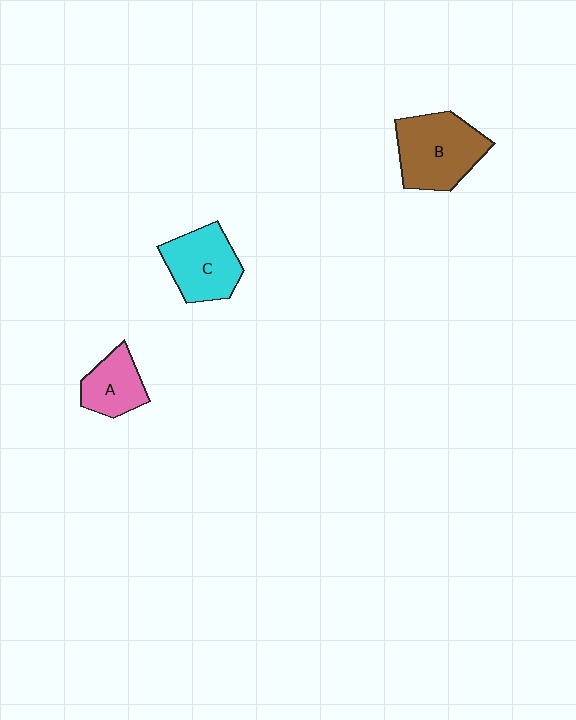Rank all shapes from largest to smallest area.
From largest to smallest: B (brown), C (cyan), A (pink).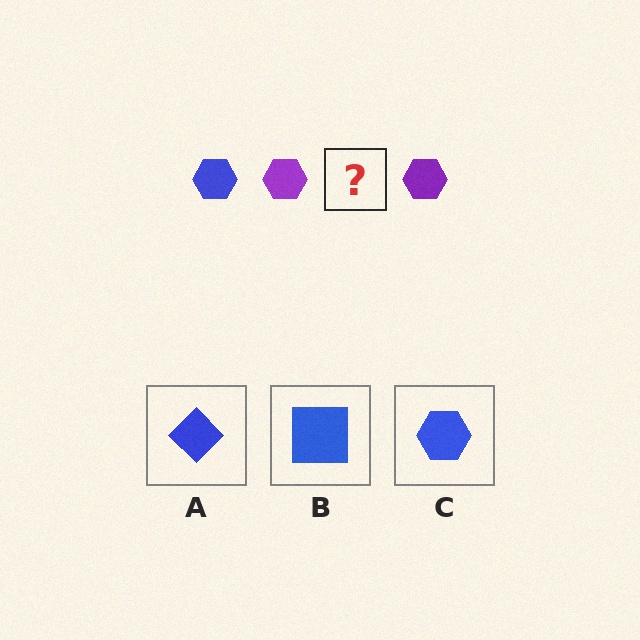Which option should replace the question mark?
Option C.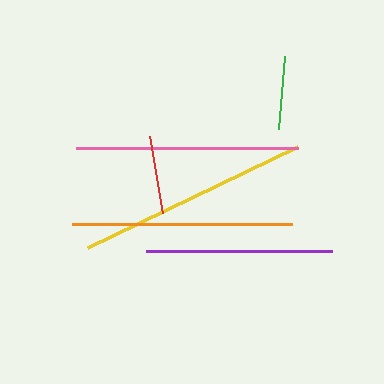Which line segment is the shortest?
The green line is the shortest at approximately 74 pixels.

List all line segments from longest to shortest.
From longest to shortest: yellow, pink, orange, purple, red, green.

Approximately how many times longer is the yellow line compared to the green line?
The yellow line is approximately 3.2 times the length of the green line.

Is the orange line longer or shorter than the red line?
The orange line is longer than the red line.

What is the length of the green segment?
The green segment is approximately 74 pixels long.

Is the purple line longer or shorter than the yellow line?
The yellow line is longer than the purple line.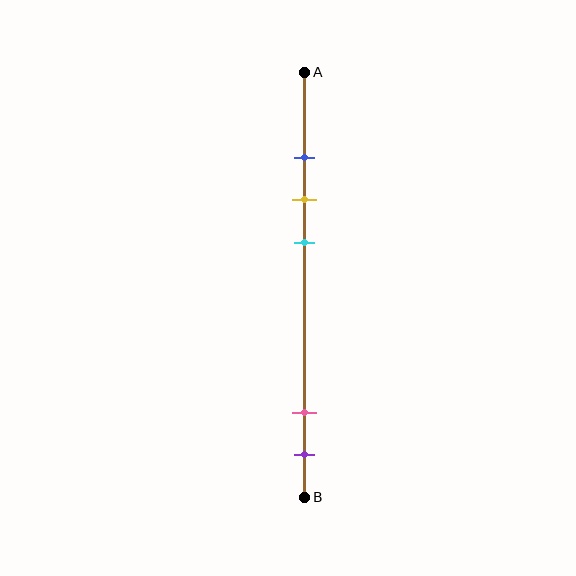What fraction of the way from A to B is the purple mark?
The purple mark is approximately 90% (0.9) of the way from A to B.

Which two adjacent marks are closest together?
The blue and yellow marks are the closest adjacent pair.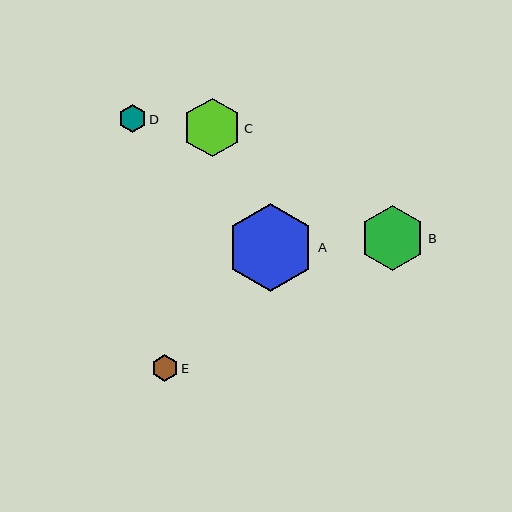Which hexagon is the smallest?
Hexagon E is the smallest with a size of approximately 26 pixels.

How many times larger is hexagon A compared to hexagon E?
Hexagon A is approximately 3.3 times the size of hexagon E.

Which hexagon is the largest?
Hexagon A is the largest with a size of approximately 88 pixels.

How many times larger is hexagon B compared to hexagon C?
Hexagon B is approximately 1.1 times the size of hexagon C.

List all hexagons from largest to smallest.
From largest to smallest: A, B, C, D, E.